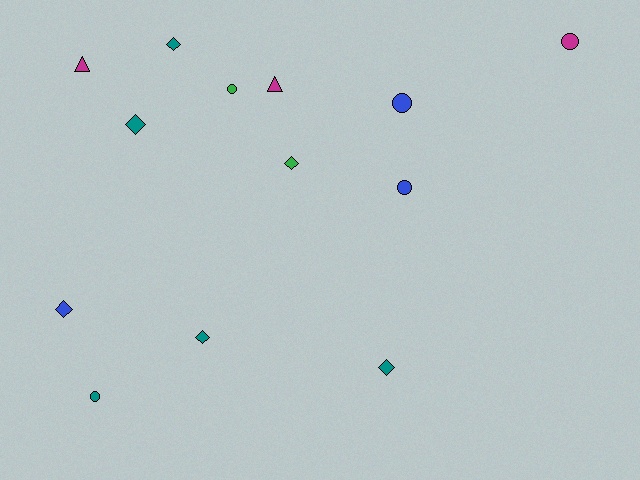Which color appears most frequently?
Teal, with 5 objects.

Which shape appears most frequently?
Diamond, with 6 objects.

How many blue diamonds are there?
There is 1 blue diamond.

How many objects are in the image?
There are 13 objects.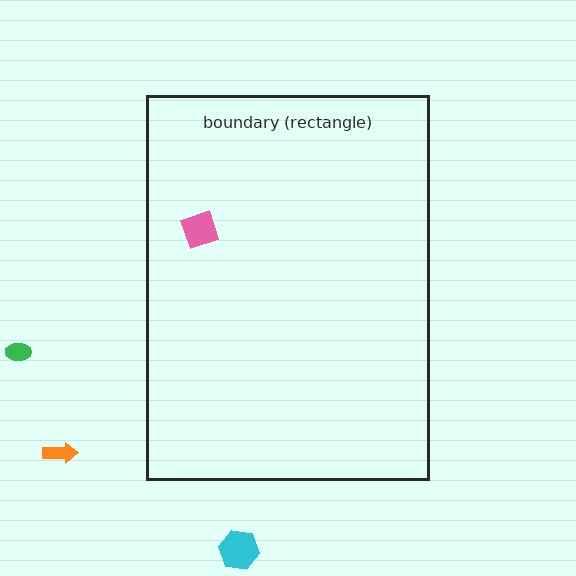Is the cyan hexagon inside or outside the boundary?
Outside.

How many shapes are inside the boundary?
1 inside, 3 outside.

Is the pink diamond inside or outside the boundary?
Inside.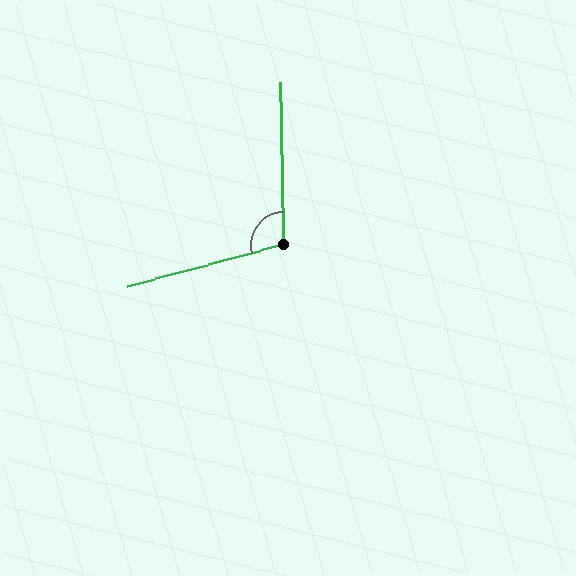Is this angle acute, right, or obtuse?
It is obtuse.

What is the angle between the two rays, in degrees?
Approximately 104 degrees.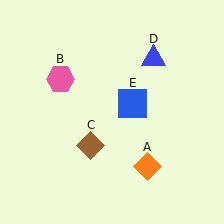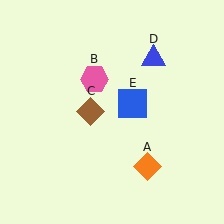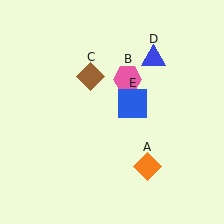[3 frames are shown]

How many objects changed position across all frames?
2 objects changed position: pink hexagon (object B), brown diamond (object C).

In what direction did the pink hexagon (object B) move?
The pink hexagon (object B) moved right.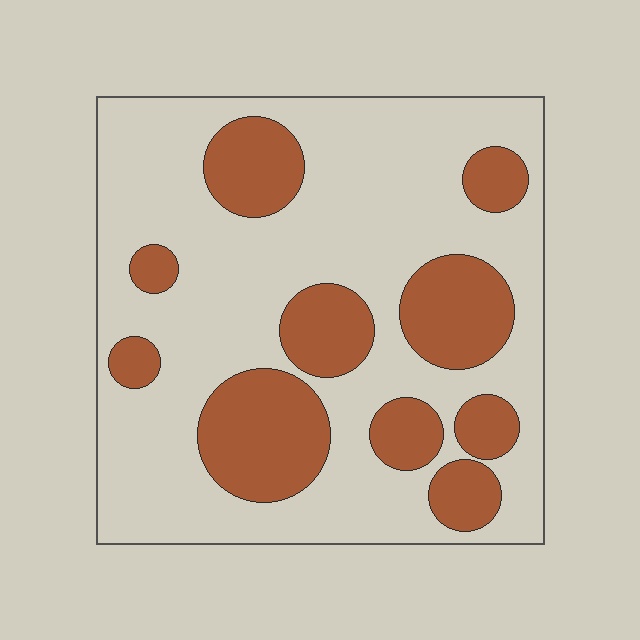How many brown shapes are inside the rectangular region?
10.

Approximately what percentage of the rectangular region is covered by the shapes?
Approximately 30%.